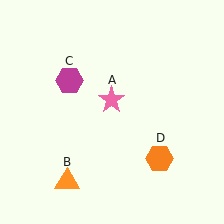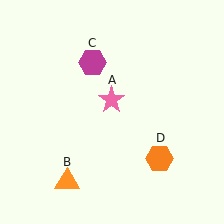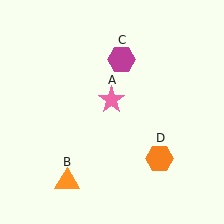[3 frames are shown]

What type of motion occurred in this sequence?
The magenta hexagon (object C) rotated clockwise around the center of the scene.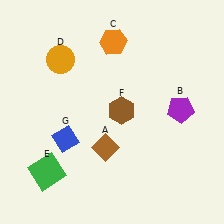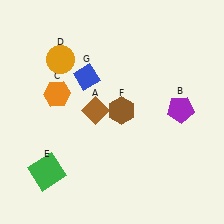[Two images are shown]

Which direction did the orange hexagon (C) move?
The orange hexagon (C) moved left.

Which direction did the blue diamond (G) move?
The blue diamond (G) moved up.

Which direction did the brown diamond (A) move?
The brown diamond (A) moved up.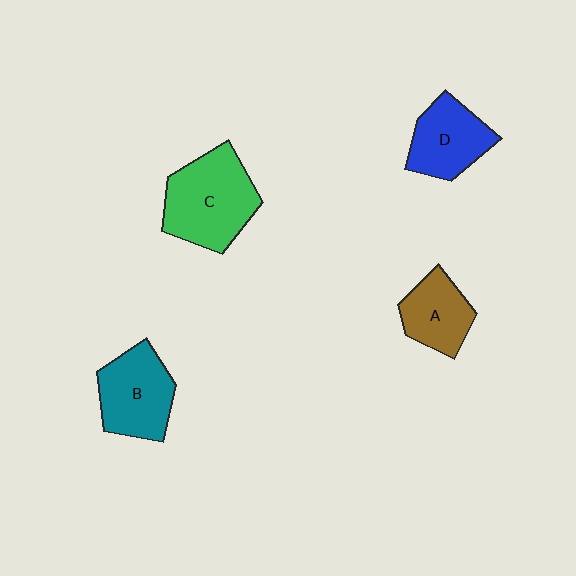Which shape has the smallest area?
Shape A (brown).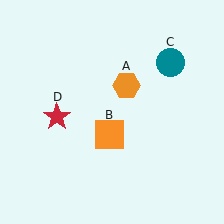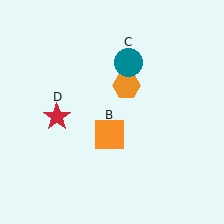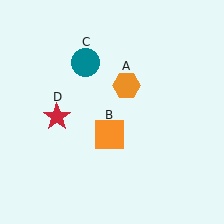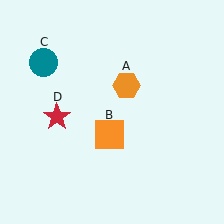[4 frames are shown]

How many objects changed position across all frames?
1 object changed position: teal circle (object C).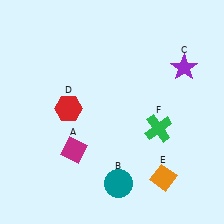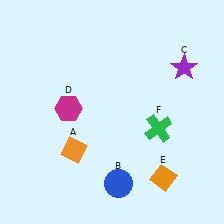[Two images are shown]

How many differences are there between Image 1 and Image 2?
There are 3 differences between the two images.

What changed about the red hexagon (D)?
In Image 1, D is red. In Image 2, it changed to magenta.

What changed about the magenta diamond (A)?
In Image 1, A is magenta. In Image 2, it changed to orange.